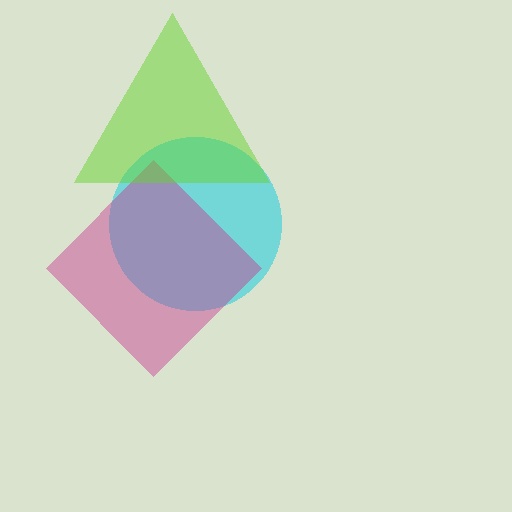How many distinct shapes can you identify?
There are 3 distinct shapes: a cyan circle, a magenta diamond, a lime triangle.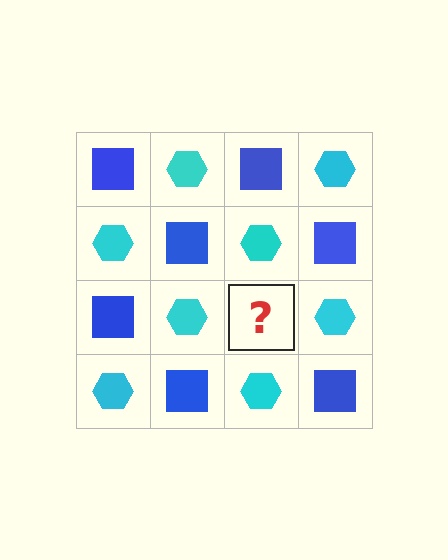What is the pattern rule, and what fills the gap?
The rule is that it alternates blue square and cyan hexagon in a checkerboard pattern. The gap should be filled with a blue square.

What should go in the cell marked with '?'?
The missing cell should contain a blue square.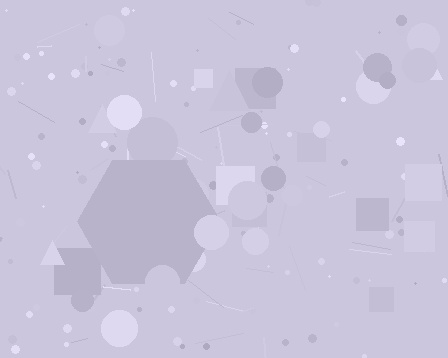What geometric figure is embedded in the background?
A hexagon is embedded in the background.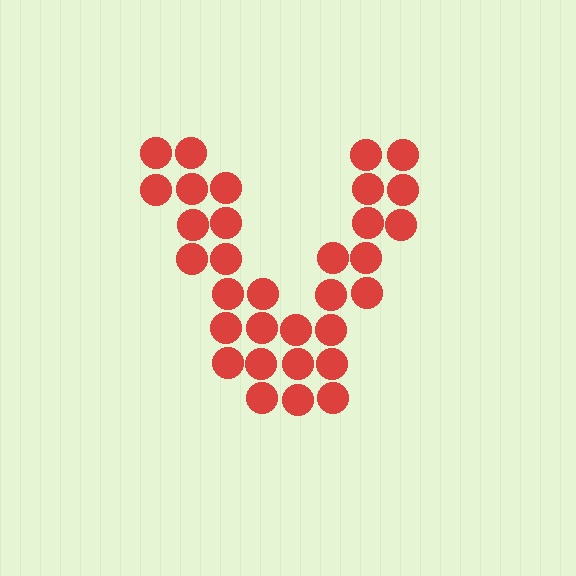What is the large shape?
The large shape is the letter V.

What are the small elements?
The small elements are circles.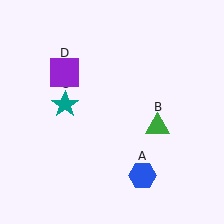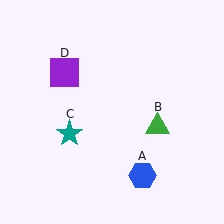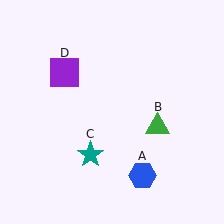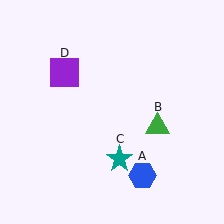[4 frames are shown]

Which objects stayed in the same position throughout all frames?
Blue hexagon (object A) and green triangle (object B) and purple square (object D) remained stationary.